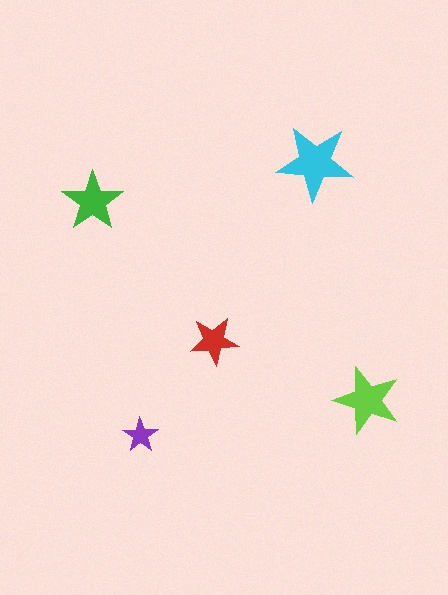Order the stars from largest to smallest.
the cyan one, the lime one, the green one, the red one, the purple one.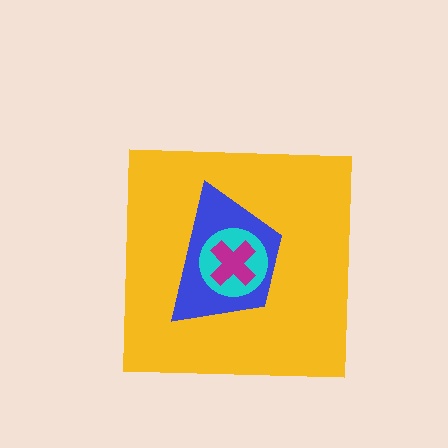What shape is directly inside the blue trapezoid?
The cyan circle.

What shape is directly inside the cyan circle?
The magenta cross.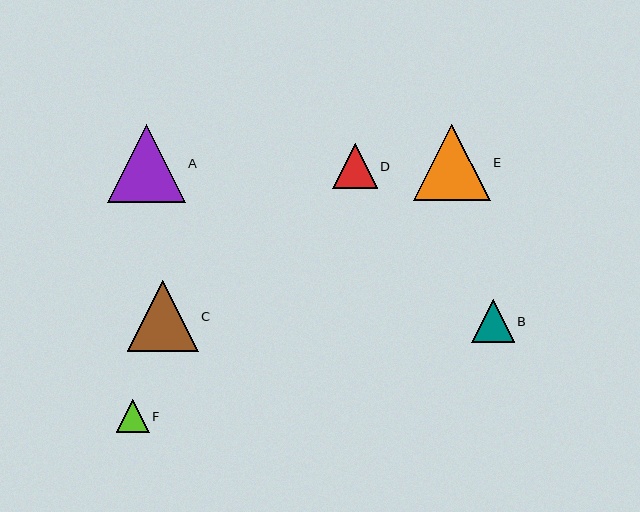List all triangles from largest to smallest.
From largest to smallest: A, E, C, D, B, F.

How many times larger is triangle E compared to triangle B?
Triangle E is approximately 1.8 times the size of triangle B.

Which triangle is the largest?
Triangle A is the largest with a size of approximately 78 pixels.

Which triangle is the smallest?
Triangle F is the smallest with a size of approximately 33 pixels.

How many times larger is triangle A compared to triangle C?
Triangle A is approximately 1.1 times the size of triangle C.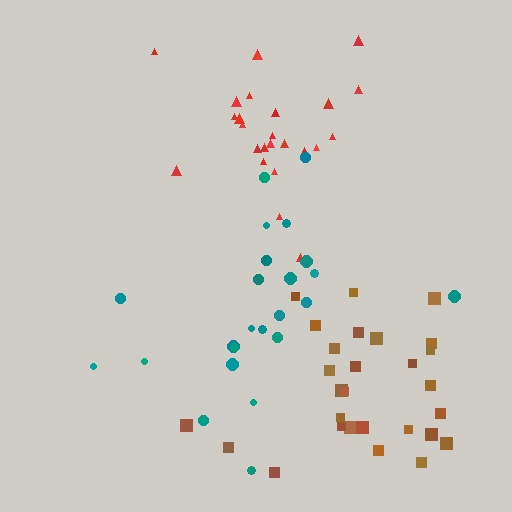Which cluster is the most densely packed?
Red.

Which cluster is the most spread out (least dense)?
Teal.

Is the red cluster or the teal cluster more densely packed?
Red.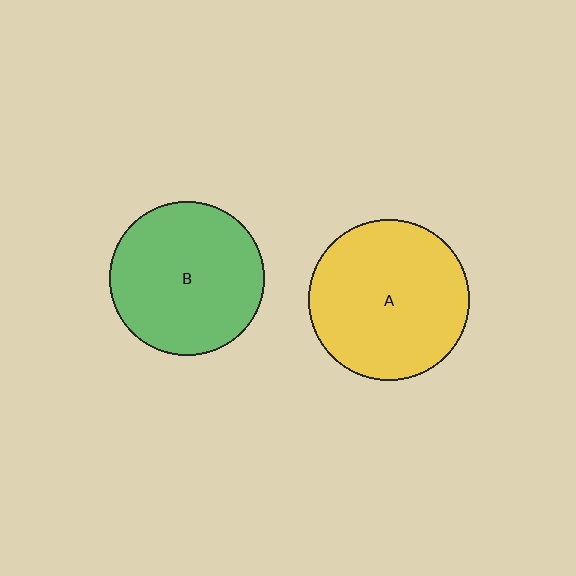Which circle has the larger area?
Circle A (yellow).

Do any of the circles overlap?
No, none of the circles overlap.